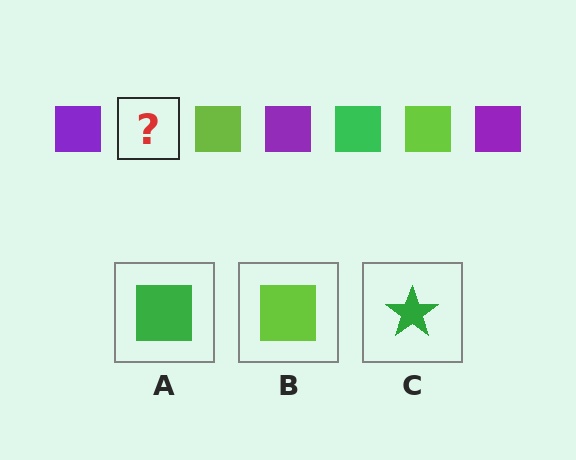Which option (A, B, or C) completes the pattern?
A.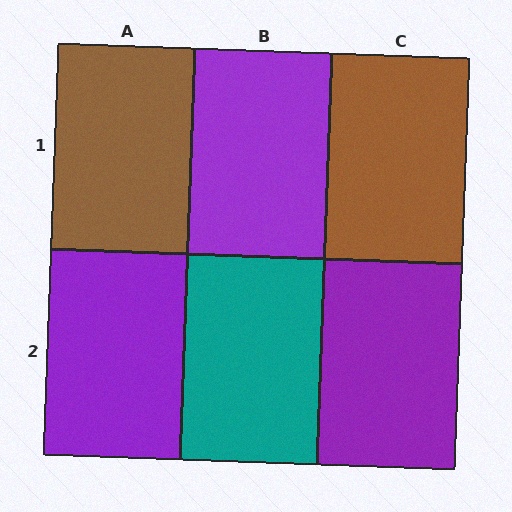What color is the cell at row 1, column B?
Purple.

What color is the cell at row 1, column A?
Brown.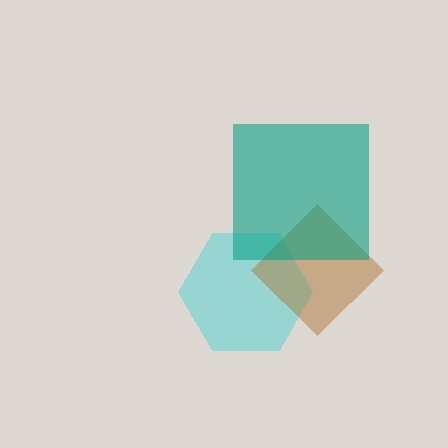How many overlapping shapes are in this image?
There are 3 overlapping shapes in the image.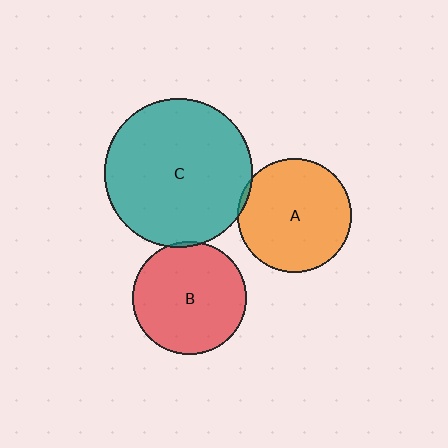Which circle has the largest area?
Circle C (teal).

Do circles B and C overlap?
Yes.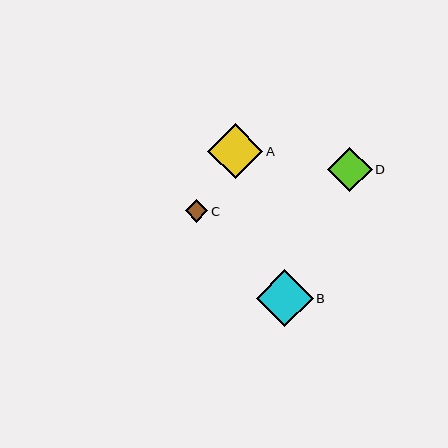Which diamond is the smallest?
Diamond C is the smallest with a size of approximately 22 pixels.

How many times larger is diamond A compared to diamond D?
Diamond A is approximately 1.2 times the size of diamond D.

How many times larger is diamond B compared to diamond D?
Diamond B is approximately 1.3 times the size of diamond D.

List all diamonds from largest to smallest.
From largest to smallest: B, A, D, C.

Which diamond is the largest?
Diamond B is the largest with a size of approximately 57 pixels.